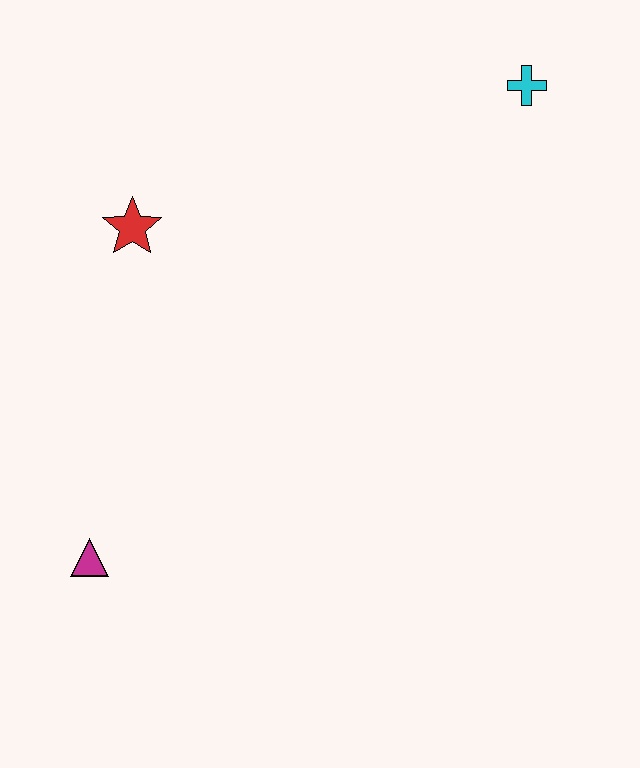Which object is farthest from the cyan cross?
The magenta triangle is farthest from the cyan cross.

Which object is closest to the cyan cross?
The red star is closest to the cyan cross.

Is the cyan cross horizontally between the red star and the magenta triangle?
No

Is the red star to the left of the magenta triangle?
No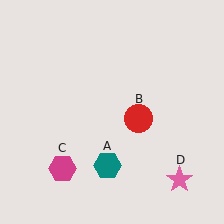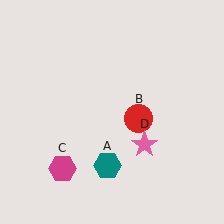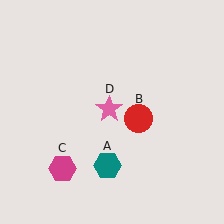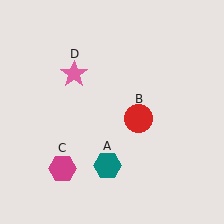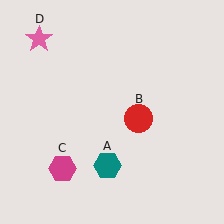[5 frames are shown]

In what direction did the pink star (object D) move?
The pink star (object D) moved up and to the left.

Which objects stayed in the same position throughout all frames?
Teal hexagon (object A) and red circle (object B) and magenta hexagon (object C) remained stationary.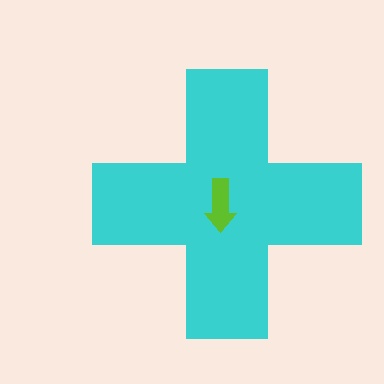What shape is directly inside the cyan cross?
The lime arrow.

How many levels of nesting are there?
2.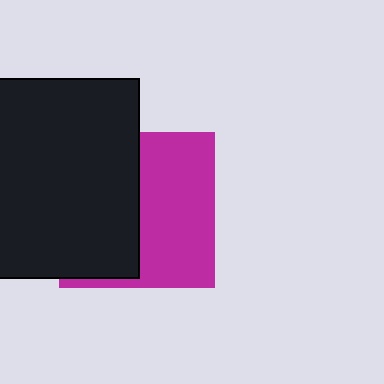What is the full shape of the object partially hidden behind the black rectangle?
The partially hidden object is a magenta square.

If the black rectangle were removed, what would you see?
You would see the complete magenta square.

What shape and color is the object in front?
The object in front is a black rectangle.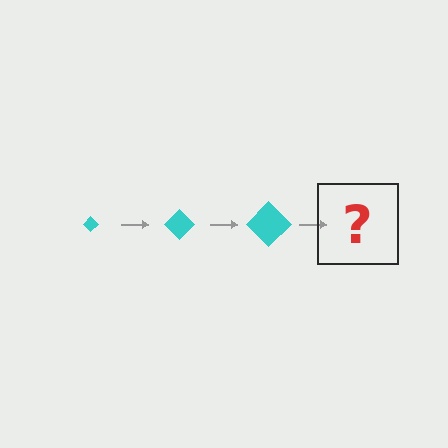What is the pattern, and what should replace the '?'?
The pattern is that the diamond gets progressively larger each step. The '?' should be a cyan diamond, larger than the previous one.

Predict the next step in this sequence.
The next step is a cyan diamond, larger than the previous one.